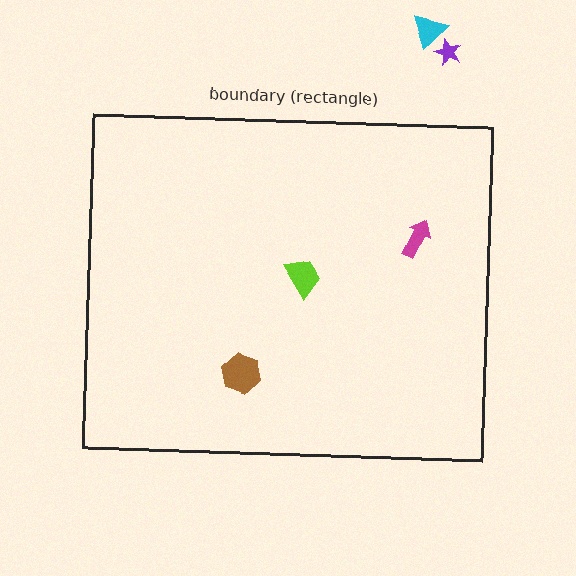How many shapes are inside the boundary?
3 inside, 2 outside.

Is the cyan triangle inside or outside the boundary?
Outside.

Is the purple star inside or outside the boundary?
Outside.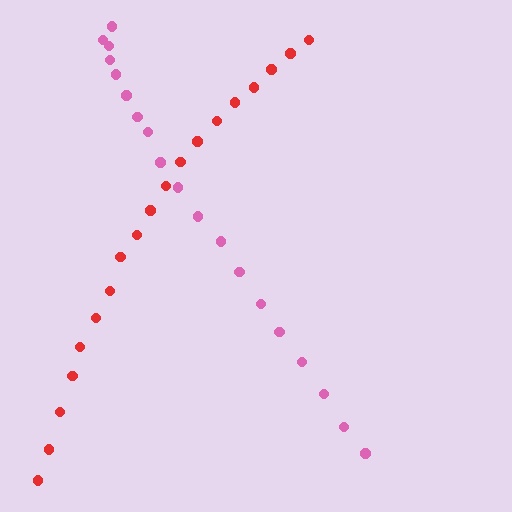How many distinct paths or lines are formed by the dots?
There are 2 distinct paths.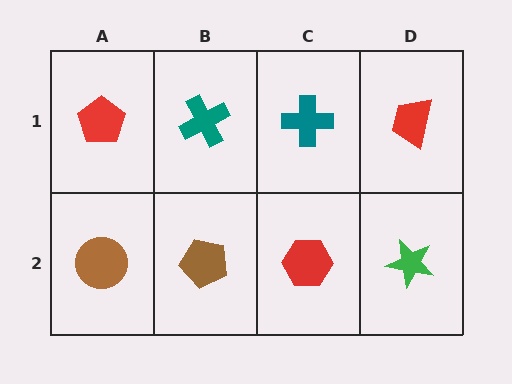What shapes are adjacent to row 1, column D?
A green star (row 2, column D), a teal cross (row 1, column C).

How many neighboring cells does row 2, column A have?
2.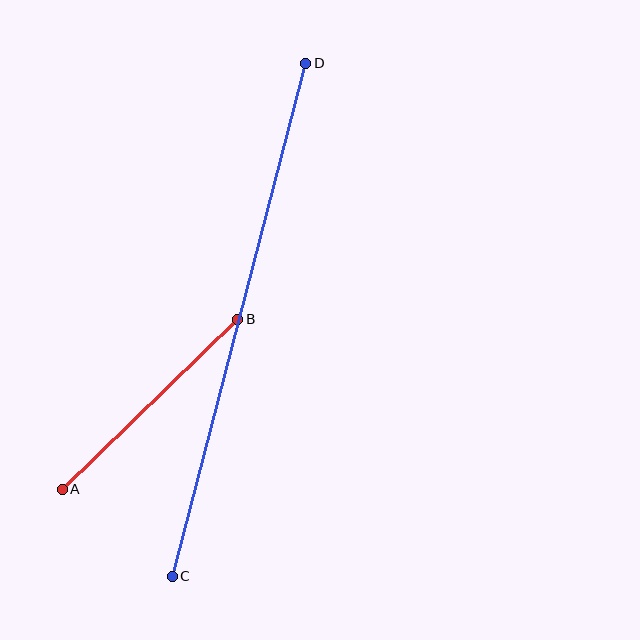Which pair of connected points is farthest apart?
Points C and D are farthest apart.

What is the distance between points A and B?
The distance is approximately 244 pixels.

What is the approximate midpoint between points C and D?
The midpoint is at approximately (239, 320) pixels.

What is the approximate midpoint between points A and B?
The midpoint is at approximately (150, 404) pixels.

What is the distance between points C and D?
The distance is approximately 530 pixels.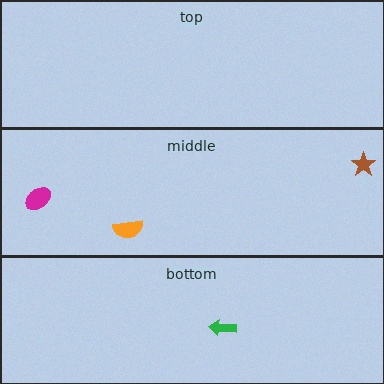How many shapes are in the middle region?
3.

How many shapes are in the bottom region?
1.